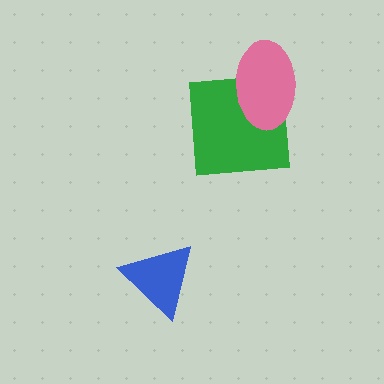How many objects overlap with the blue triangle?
0 objects overlap with the blue triangle.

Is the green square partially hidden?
Yes, it is partially covered by another shape.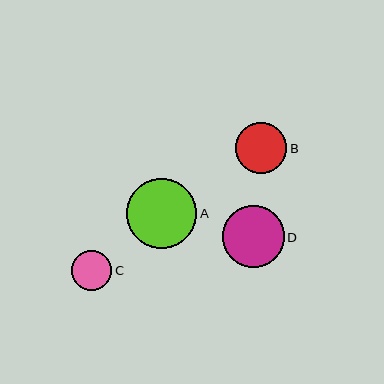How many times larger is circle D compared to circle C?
Circle D is approximately 1.5 times the size of circle C.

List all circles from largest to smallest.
From largest to smallest: A, D, B, C.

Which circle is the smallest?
Circle C is the smallest with a size of approximately 40 pixels.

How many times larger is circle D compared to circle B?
Circle D is approximately 1.2 times the size of circle B.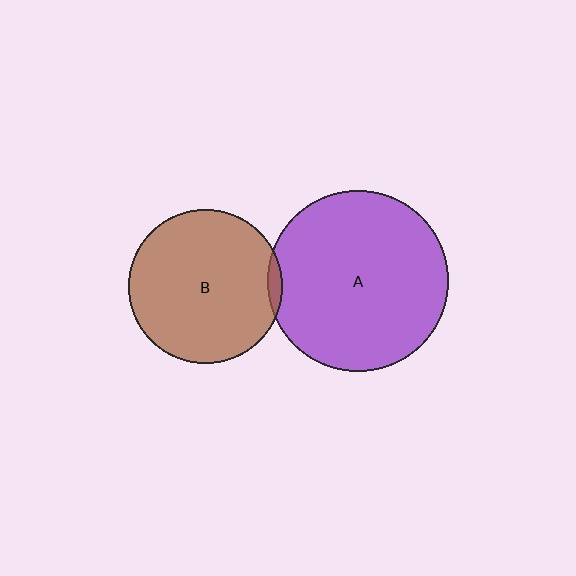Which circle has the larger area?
Circle A (purple).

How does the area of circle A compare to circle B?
Approximately 1.4 times.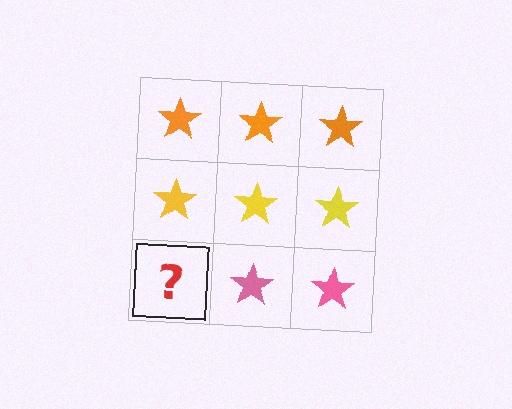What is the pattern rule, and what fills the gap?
The rule is that each row has a consistent color. The gap should be filled with a pink star.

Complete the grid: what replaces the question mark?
The question mark should be replaced with a pink star.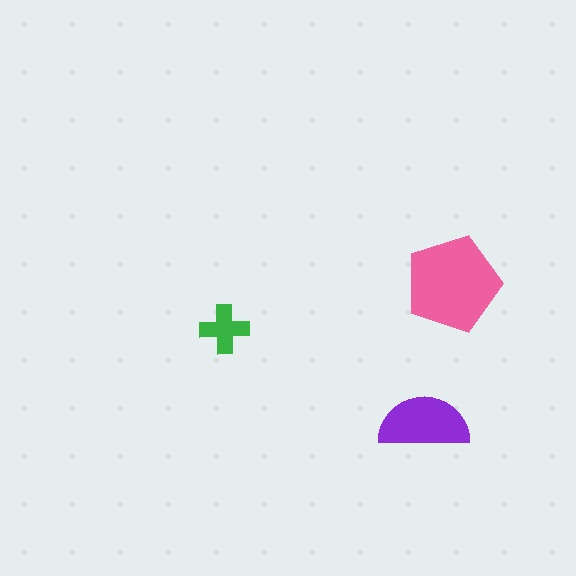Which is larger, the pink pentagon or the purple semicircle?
The pink pentagon.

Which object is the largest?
The pink pentagon.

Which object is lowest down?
The purple semicircle is bottommost.